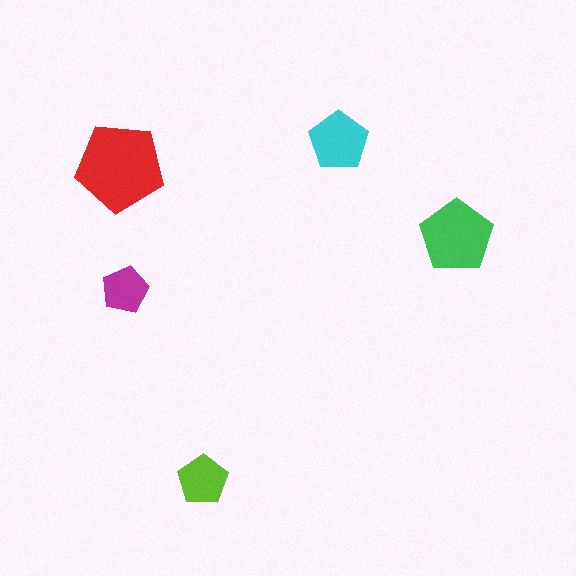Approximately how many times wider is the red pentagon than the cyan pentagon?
About 1.5 times wider.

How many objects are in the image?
There are 5 objects in the image.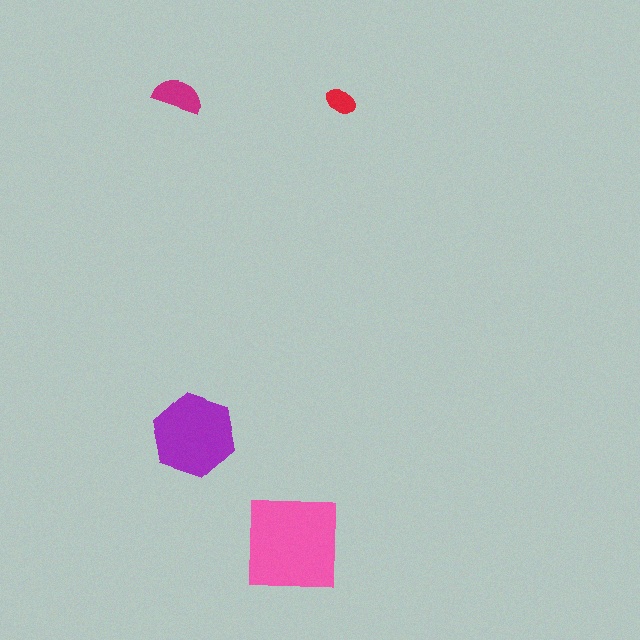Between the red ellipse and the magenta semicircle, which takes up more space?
The magenta semicircle.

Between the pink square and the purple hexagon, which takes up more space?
The pink square.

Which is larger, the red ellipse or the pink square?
The pink square.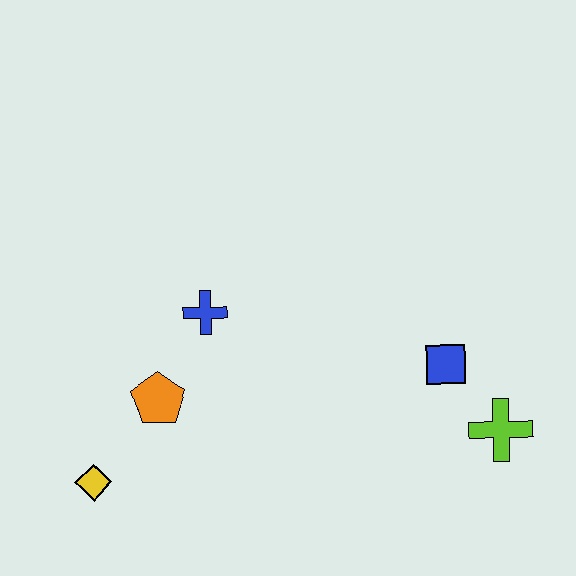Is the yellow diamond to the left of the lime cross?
Yes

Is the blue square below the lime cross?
No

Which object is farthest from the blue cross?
The lime cross is farthest from the blue cross.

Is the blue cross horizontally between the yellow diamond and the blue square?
Yes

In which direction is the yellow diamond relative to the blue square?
The yellow diamond is to the left of the blue square.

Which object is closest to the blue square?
The lime cross is closest to the blue square.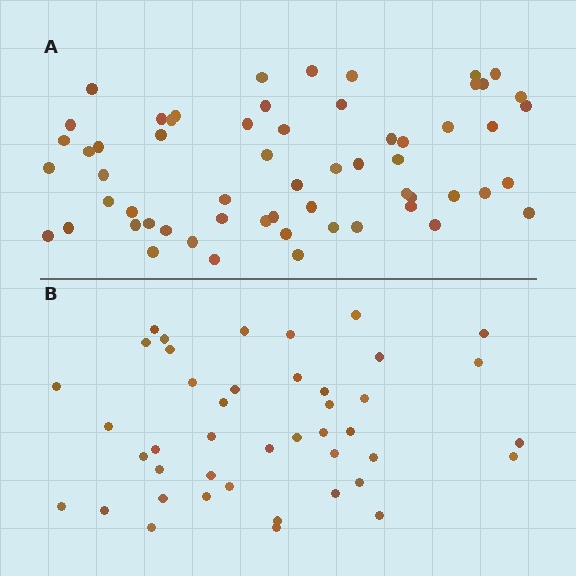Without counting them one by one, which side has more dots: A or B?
Region A (the top region) has more dots.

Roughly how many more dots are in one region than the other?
Region A has approximately 15 more dots than region B.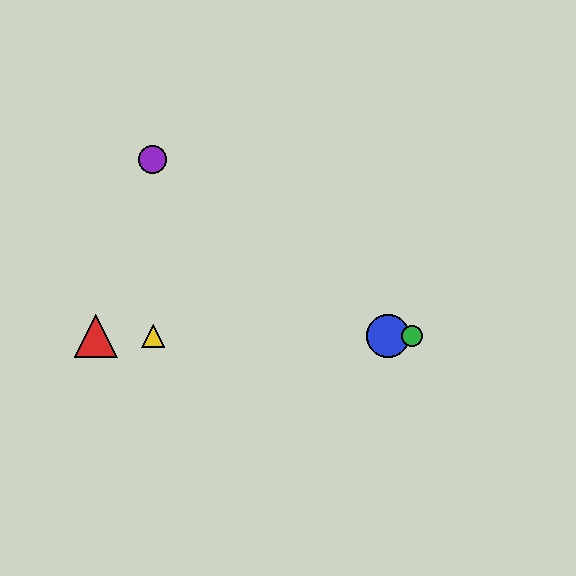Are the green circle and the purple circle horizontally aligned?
No, the green circle is at y≈336 and the purple circle is at y≈160.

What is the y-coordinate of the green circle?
The green circle is at y≈336.